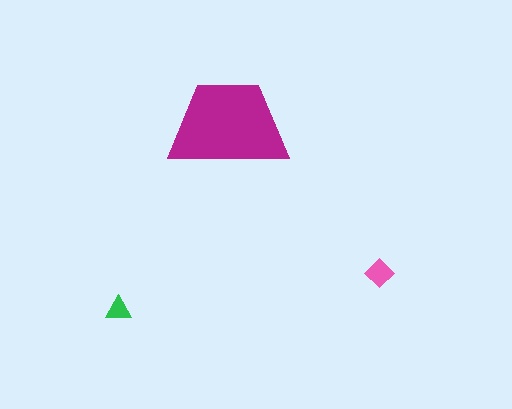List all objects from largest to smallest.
The magenta trapezoid, the pink diamond, the green triangle.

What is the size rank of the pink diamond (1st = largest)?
2nd.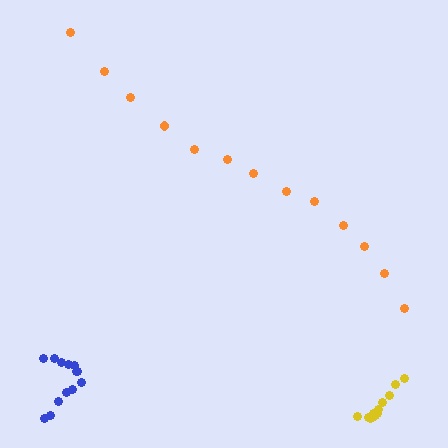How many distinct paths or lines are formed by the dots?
There are 3 distinct paths.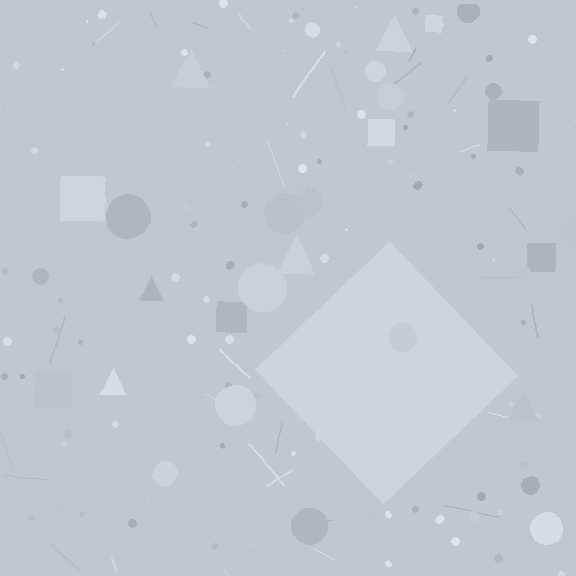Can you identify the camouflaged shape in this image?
The camouflaged shape is a diamond.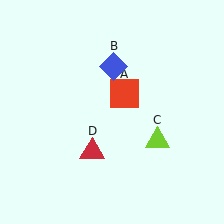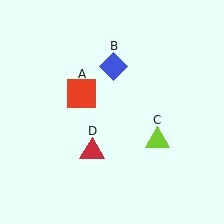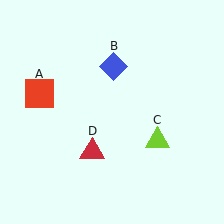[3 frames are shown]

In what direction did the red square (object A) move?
The red square (object A) moved left.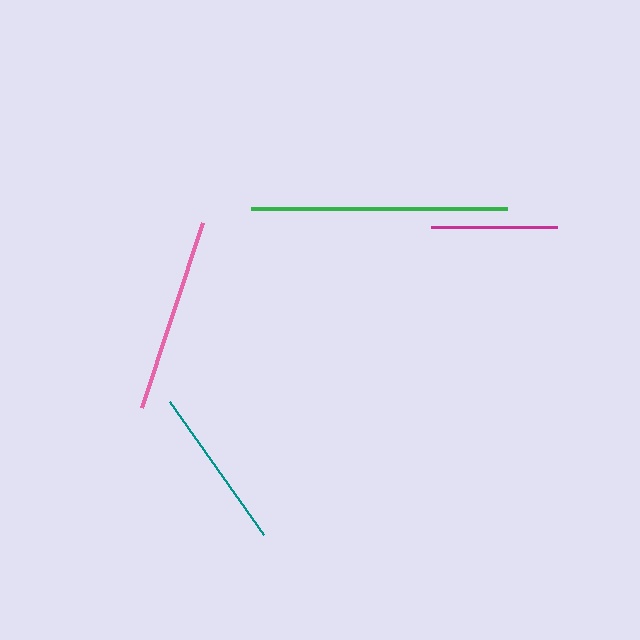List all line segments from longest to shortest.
From longest to shortest: green, pink, teal, magenta.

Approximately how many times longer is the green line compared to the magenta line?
The green line is approximately 2.0 times the length of the magenta line.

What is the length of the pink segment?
The pink segment is approximately 195 pixels long.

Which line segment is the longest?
The green line is the longest at approximately 256 pixels.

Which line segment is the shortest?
The magenta line is the shortest at approximately 127 pixels.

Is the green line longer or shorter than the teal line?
The green line is longer than the teal line.